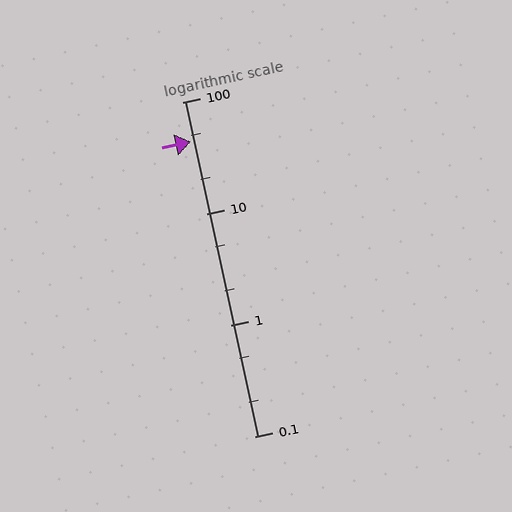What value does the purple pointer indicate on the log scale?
The pointer indicates approximately 44.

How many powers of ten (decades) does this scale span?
The scale spans 3 decades, from 0.1 to 100.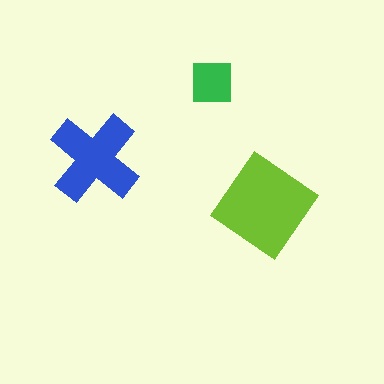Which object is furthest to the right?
The lime diamond is rightmost.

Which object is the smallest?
The green square.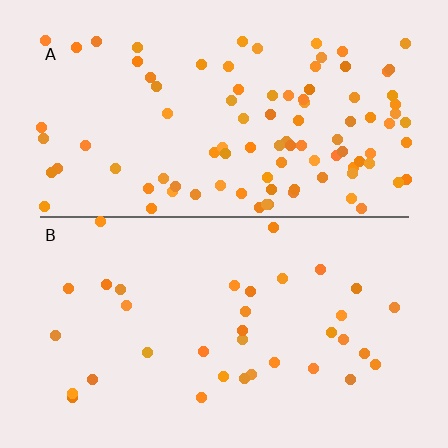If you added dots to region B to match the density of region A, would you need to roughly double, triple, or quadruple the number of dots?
Approximately triple.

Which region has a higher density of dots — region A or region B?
A (the top).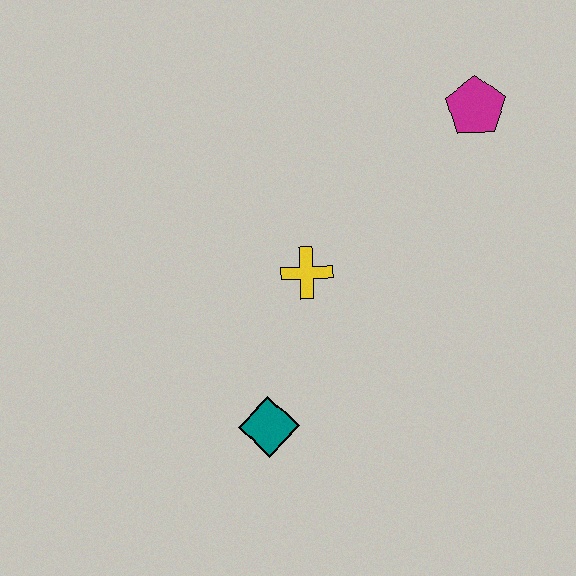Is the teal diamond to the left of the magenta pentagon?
Yes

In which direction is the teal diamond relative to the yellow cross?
The teal diamond is below the yellow cross.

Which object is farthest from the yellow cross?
The magenta pentagon is farthest from the yellow cross.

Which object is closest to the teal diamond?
The yellow cross is closest to the teal diamond.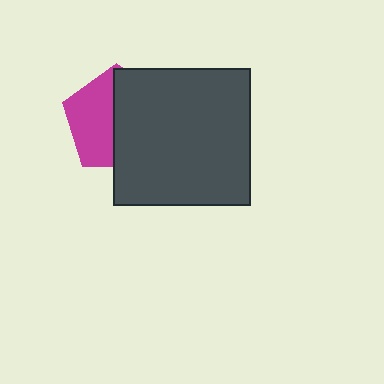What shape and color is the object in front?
The object in front is a dark gray square.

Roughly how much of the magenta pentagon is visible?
About half of it is visible (roughly 47%).